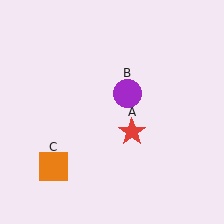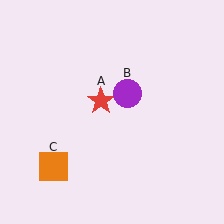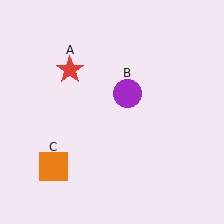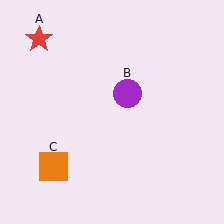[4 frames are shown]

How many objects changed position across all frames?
1 object changed position: red star (object A).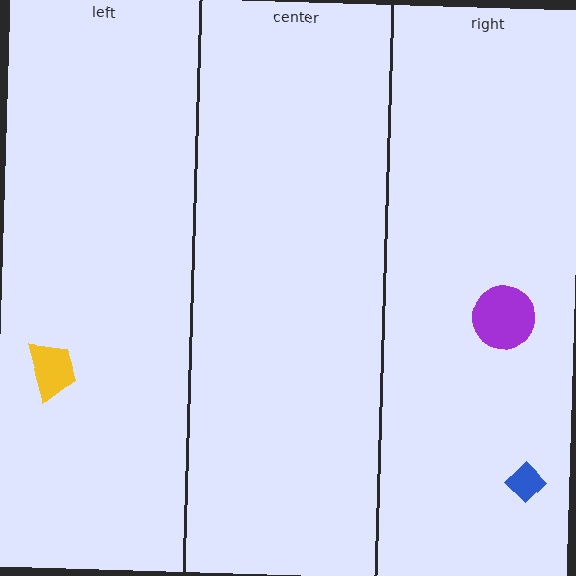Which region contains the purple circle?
The right region.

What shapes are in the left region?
The yellow trapezoid.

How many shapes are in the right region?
2.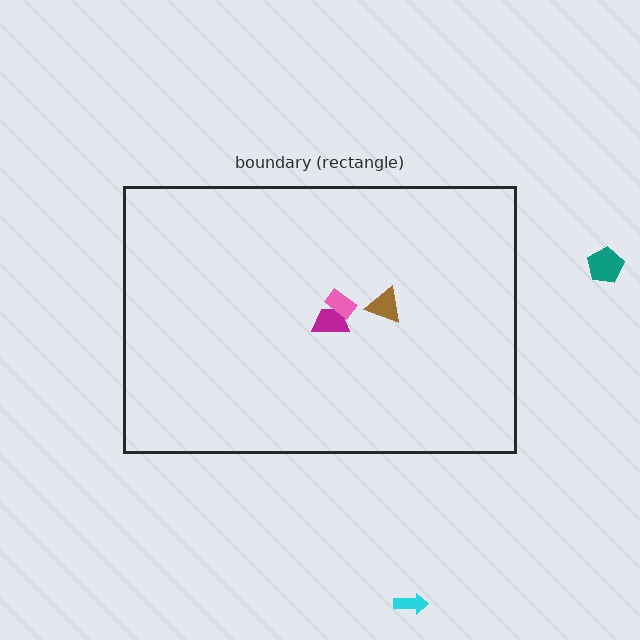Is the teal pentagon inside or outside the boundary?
Outside.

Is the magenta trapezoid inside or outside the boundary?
Inside.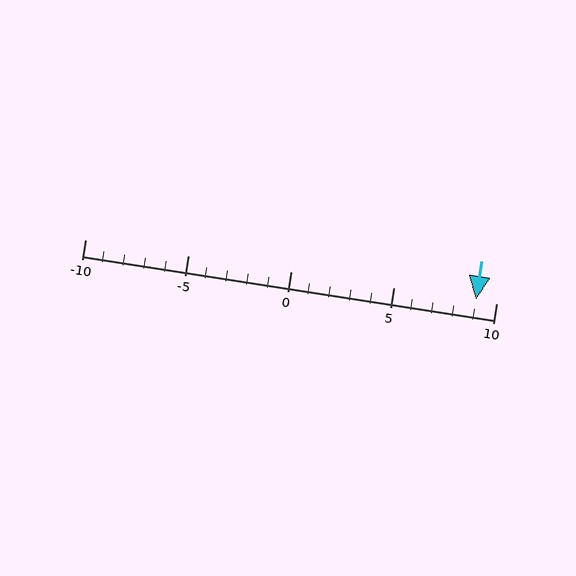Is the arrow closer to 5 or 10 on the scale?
The arrow is closer to 10.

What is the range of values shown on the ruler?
The ruler shows values from -10 to 10.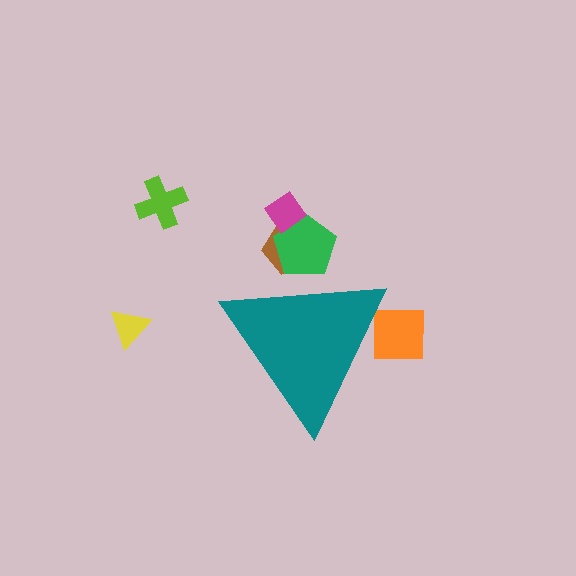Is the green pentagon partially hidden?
Yes, the green pentagon is partially hidden behind the teal triangle.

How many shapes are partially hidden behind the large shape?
3 shapes are partially hidden.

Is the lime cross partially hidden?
No, the lime cross is fully visible.